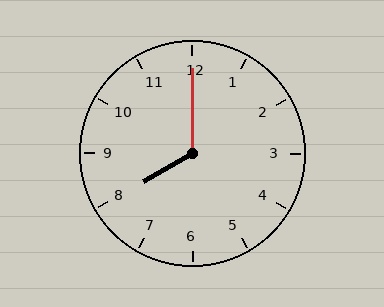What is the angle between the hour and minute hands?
Approximately 120 degrees.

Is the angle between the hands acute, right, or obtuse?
It is obtuse.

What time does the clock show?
8:00.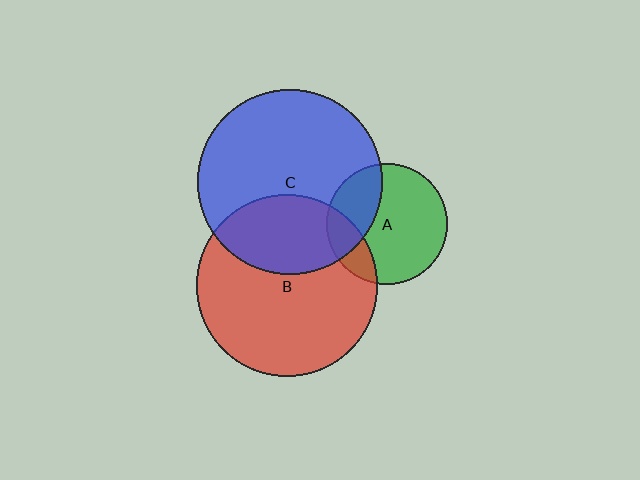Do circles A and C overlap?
Yes.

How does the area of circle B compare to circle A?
Approximately 2.2 times.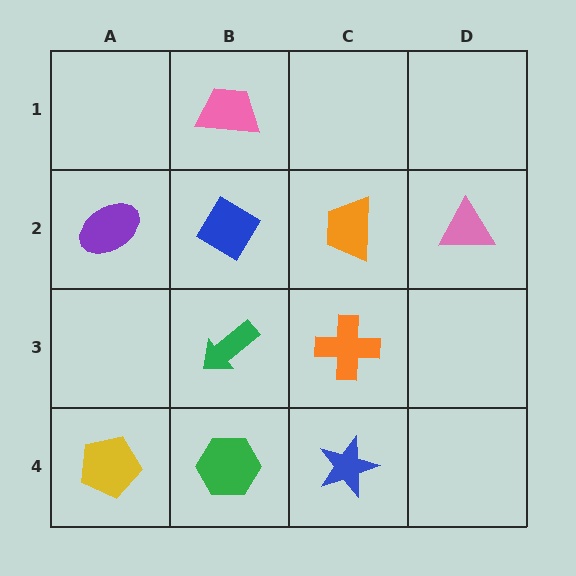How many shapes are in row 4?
3 shapes.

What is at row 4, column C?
A blue star.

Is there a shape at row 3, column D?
No, that cell is empty.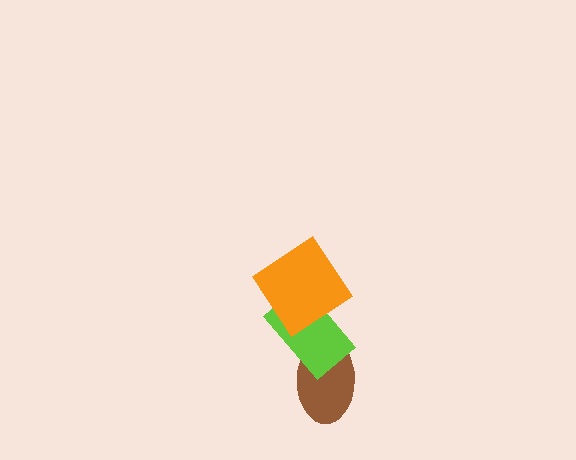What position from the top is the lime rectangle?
The lime rectangle is 2nd from the top.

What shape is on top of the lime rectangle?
The orange diamond is on top of the lime rectangle.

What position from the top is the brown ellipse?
The brown ellipse is 3rd from the top.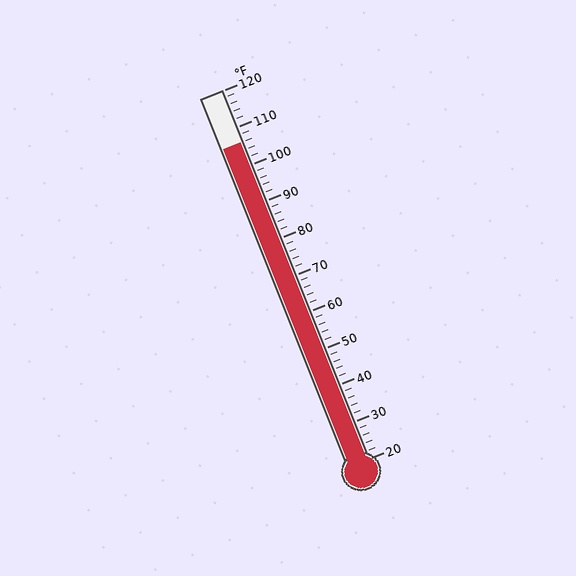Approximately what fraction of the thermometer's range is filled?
The thermometer is filled to approximately 85% of its range.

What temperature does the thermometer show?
The thermometer shows approximately 106°F.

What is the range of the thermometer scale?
The thermometer scale ranges from 20°F to 120°F.